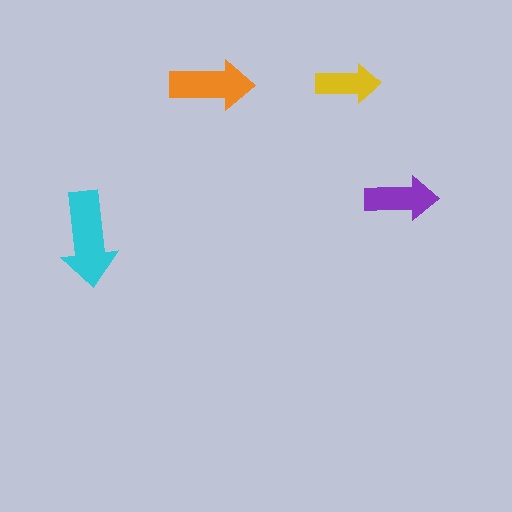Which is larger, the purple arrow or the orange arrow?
The orange one.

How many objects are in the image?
There are 4 objects in the image.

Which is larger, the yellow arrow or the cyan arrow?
The cyan one.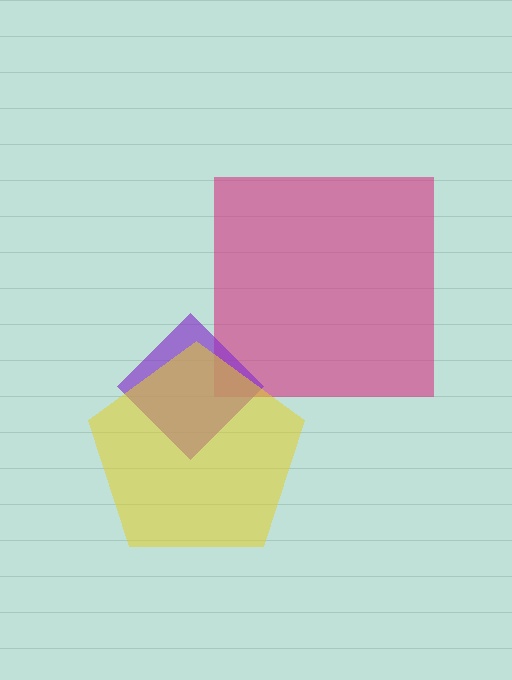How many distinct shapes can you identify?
There are 3 distinct shapes: a magenta square, a purple diamond, a yellow pentagon.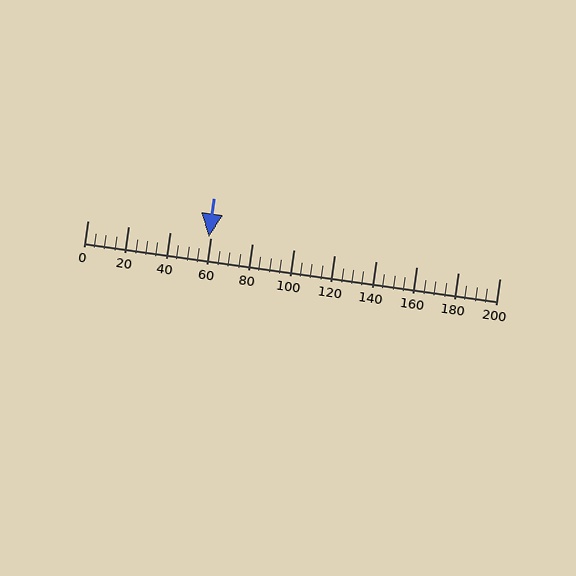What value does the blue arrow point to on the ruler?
The blue arrow points to approximately 59.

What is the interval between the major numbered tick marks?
The major tick marks are spaced 20 units apart.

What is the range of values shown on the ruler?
The ruler shows values from 0 to 200.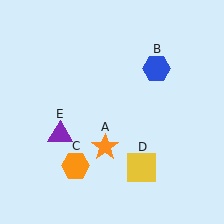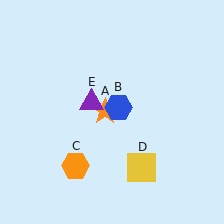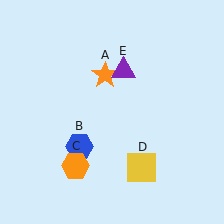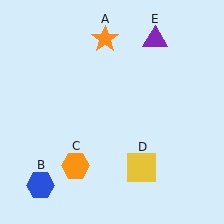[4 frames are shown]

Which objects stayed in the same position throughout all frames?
Orange hexagon (object C) and yellow square (object D) remained stationary.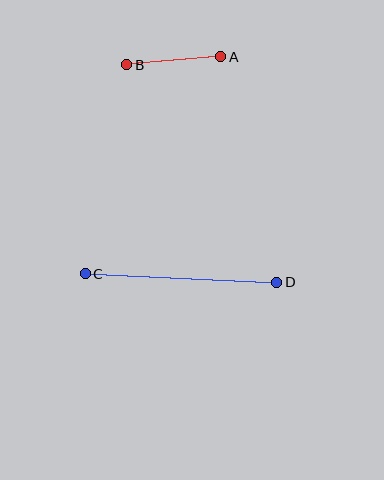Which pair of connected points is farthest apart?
Points C and D are farthest apart.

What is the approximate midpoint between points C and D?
The midpoint is at approximately (181, 278) pixels.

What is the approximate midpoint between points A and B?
The midpoint is at approximately (174, 61) pixels.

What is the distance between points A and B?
The distance is approximately 94 pixels.